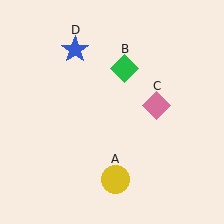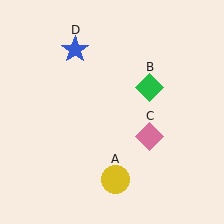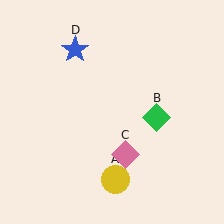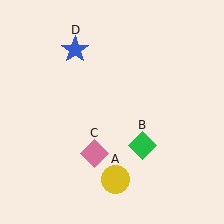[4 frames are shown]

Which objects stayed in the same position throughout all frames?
Yellow circle (object A) and blue star (object D) remained stationary.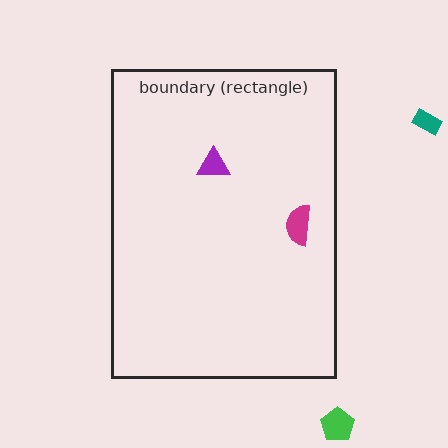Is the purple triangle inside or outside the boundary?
Inside.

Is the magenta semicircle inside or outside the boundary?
Inside.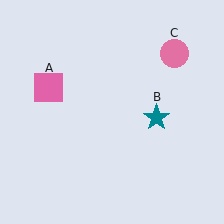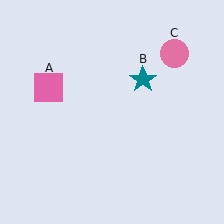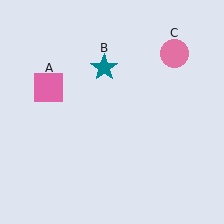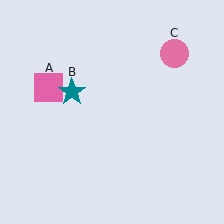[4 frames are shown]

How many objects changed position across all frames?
1 object changed position: teal star (object B).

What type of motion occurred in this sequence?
The teal star (object B) rotated counterclockwise around the center of the scene.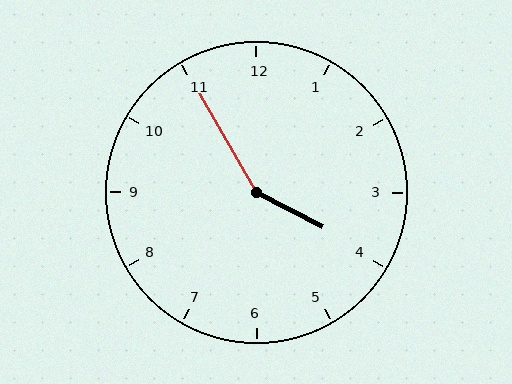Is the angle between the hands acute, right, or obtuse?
It is obtuse.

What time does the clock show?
3:55.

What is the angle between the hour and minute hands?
Approximately 148 degrees.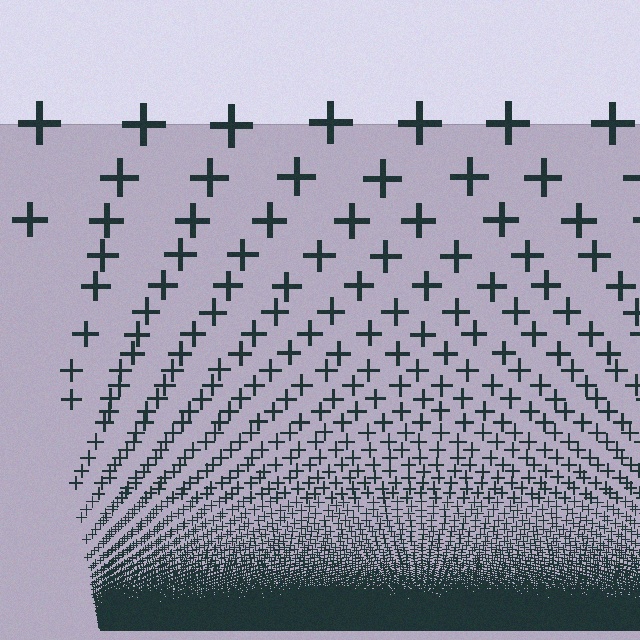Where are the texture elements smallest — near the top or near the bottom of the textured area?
Near the bottom.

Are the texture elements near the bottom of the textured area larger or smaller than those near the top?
Smaller. The gradient is inverted — elements near the bottom are smaller and denser.